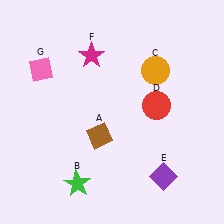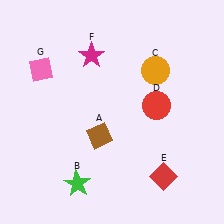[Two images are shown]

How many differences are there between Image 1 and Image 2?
There is 1 difference between the two images.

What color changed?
The diamond (E) changed from purple in Image 1 to red in Image 2.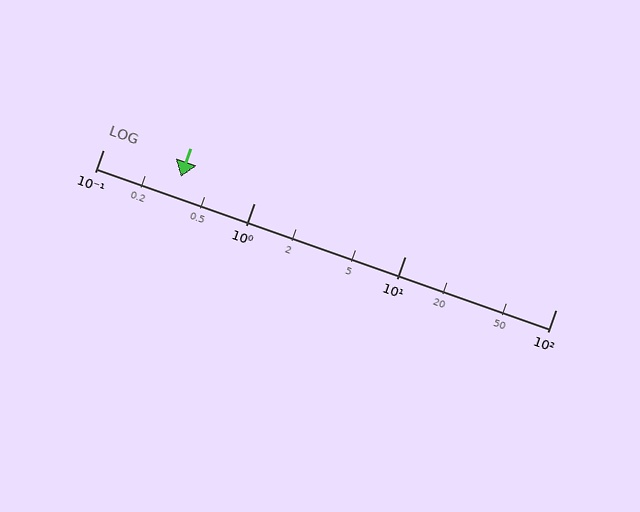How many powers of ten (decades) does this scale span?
The scale spans 3 decades, from 0.1 to 100.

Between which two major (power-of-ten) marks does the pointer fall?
The pointer is between 0.1 and 1.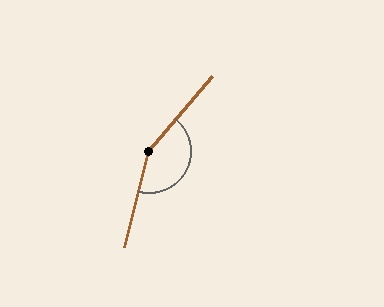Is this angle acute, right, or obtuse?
It is obtuse.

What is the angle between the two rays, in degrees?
Approximately 155 degrees.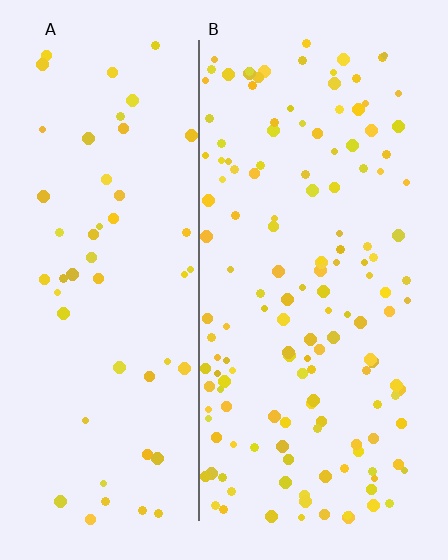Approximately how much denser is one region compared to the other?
Approximately 2.7× — region B over region A.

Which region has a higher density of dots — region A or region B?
B (the right).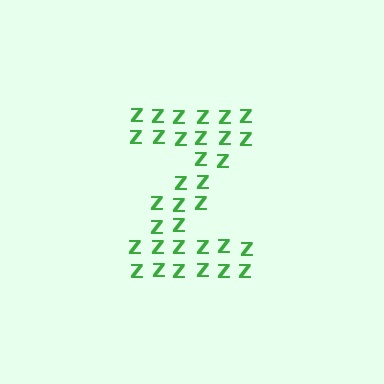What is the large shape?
The large shape is the letter Z.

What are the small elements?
The small elements are letter Z's.